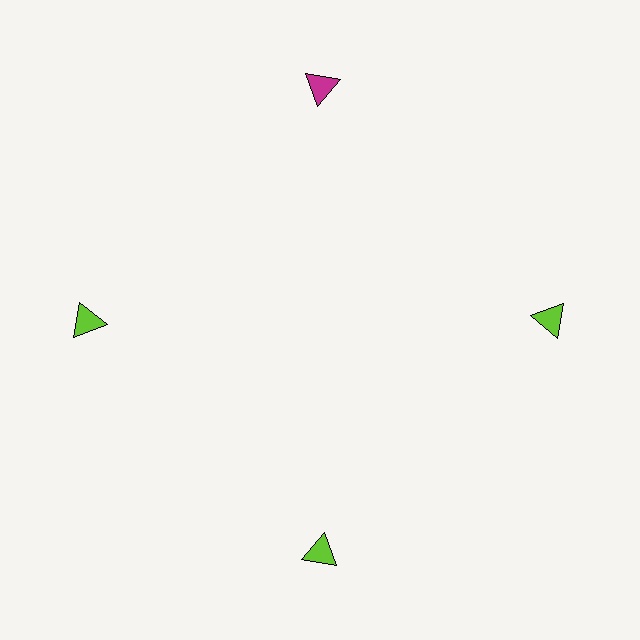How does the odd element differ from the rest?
It has a different color: magenta instead of lime.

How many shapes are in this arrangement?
There are 4 shapes arranged in a ring pattern.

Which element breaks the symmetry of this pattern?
The magenta triangle at roughly the 12 o'clock position breaks the symmetry. All other shapes are lime triangles.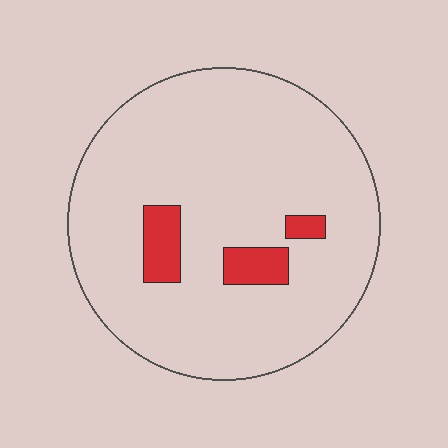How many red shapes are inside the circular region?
3.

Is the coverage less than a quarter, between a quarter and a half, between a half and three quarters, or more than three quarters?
Less than a quarter.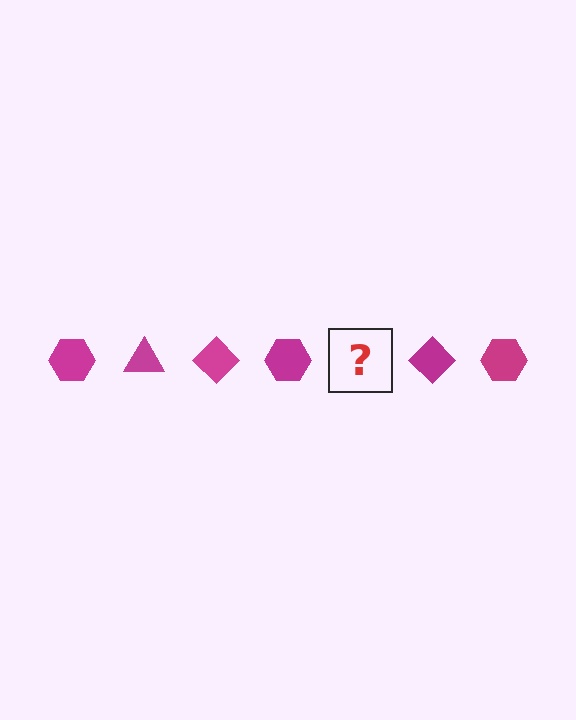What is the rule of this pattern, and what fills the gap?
The rule is that the pattern cycles through hexagon, triangle, diamond shapes in magenta. The gap should be filled with a magenta triangle.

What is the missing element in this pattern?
The missing element is a magenta triangle.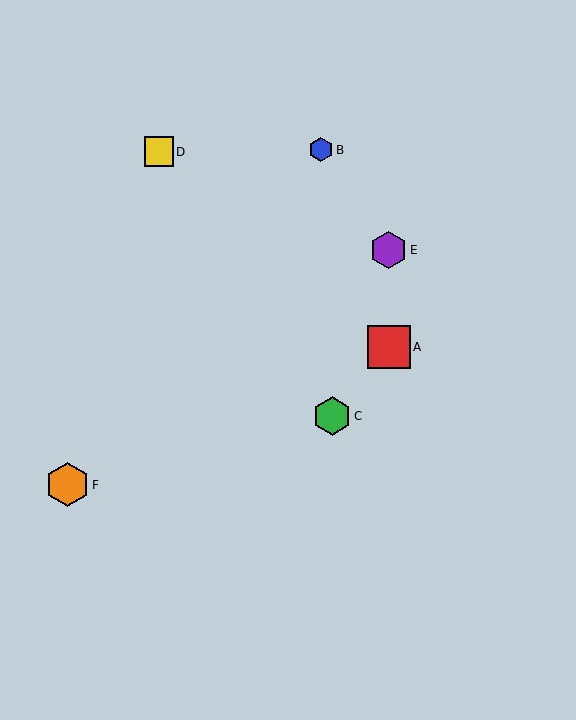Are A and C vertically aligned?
No, A is at x≈389 and C is at x≈332.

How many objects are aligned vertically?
2 objects (A, E) are aligned vertically.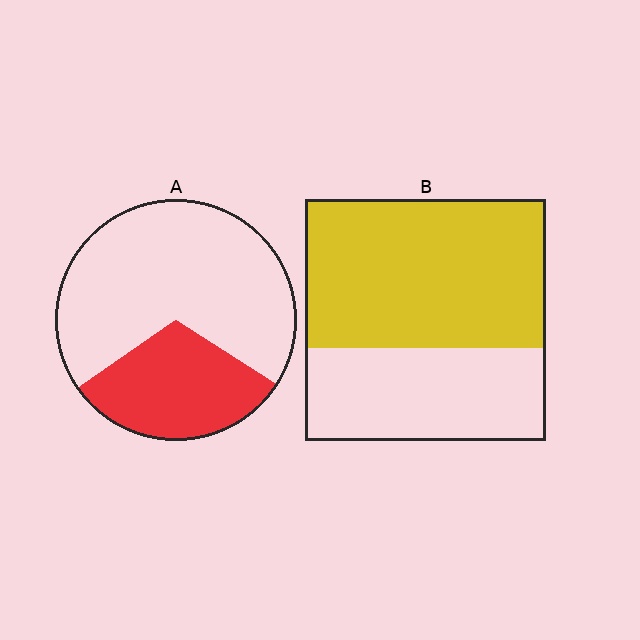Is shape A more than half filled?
No.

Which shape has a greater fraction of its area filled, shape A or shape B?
Shape B.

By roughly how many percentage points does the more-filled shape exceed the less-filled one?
By roughly 30 percentage points (B over A).